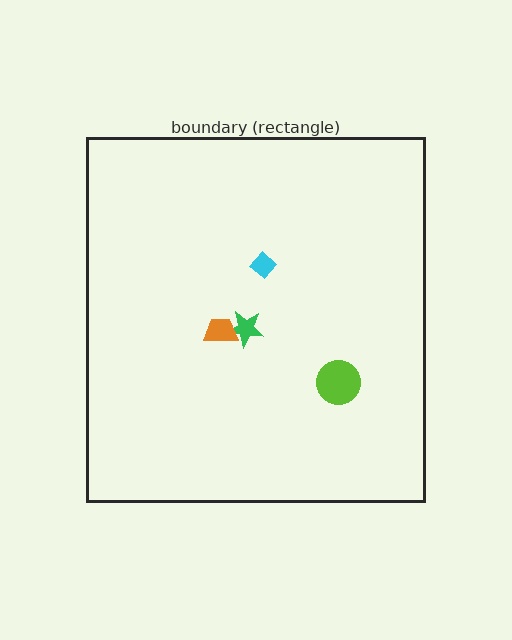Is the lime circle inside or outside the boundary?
Inside.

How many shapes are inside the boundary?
4 inside, 0 outside.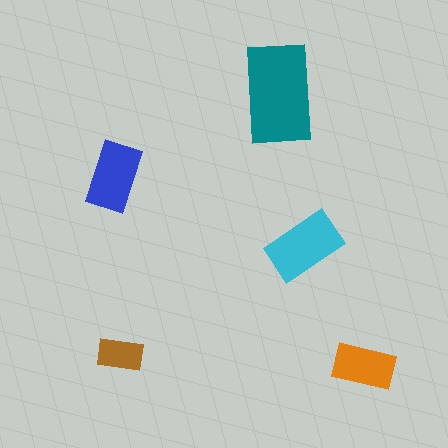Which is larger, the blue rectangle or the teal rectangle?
The teal one.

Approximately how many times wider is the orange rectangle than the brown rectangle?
About 1.5 times wider.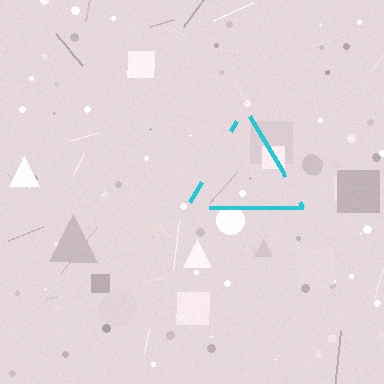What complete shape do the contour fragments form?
The contour fragments form a triangle.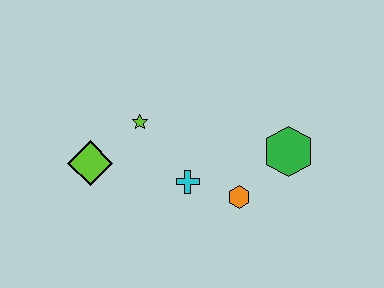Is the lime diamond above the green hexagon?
No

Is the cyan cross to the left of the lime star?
No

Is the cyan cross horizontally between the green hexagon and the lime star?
Yes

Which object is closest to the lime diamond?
The lime star is closest to the lime diamond.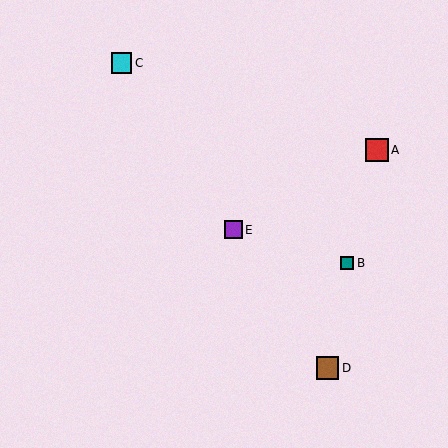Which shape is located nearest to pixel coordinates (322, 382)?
The brown square (labeled D) at (328, 368) is nearest to that location.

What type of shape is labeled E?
Shape E is a purple square.